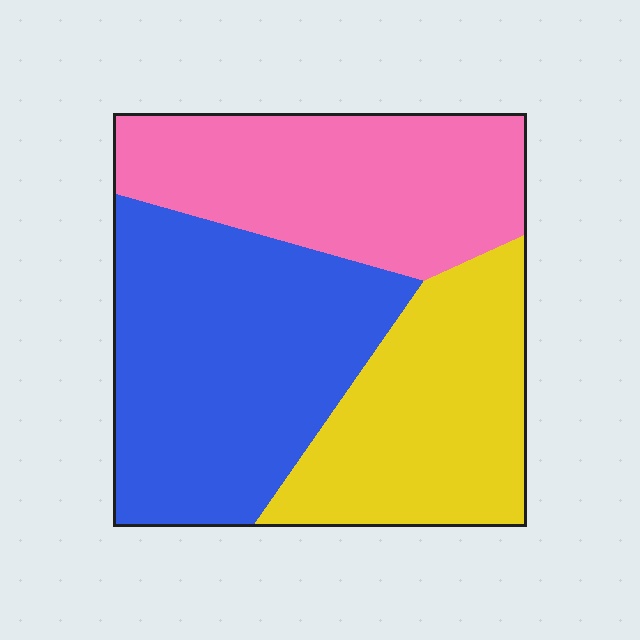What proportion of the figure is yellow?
Yellow covers roughly 30% of the figure.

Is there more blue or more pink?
Blue.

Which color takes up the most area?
Blue, at roughly 40%.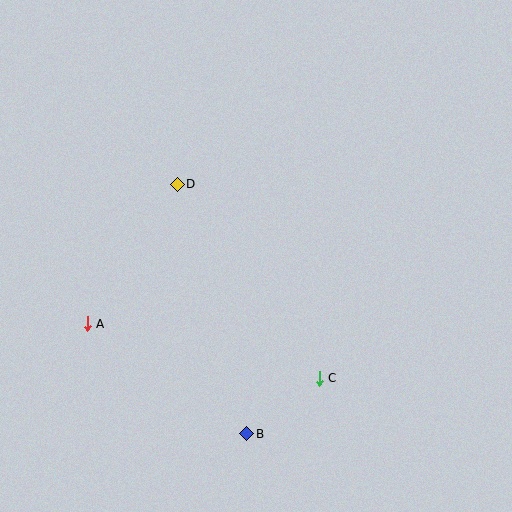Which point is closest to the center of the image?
Point D at (177, 184) is closest to the center.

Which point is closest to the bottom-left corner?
Point A is closest to the bottom-left corner.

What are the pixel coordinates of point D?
Point D is at (177, 184).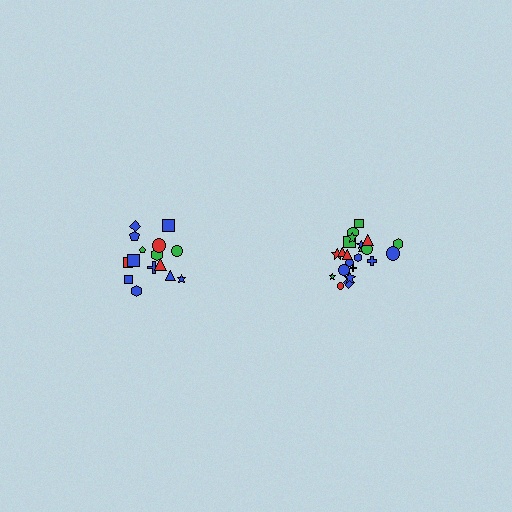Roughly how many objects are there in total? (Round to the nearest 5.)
Roughly 35 objects in total.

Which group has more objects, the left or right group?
The right group.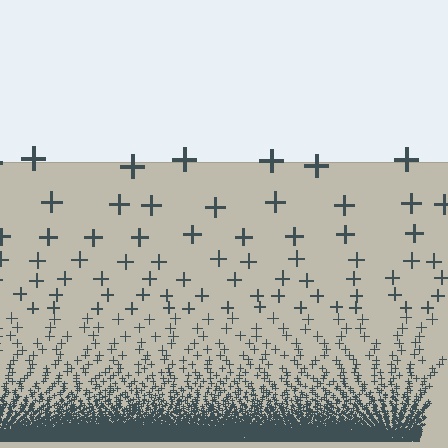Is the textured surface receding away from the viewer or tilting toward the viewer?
The surface appears to tilt toward the viewer. Texture elements get larger and sparser toward the top.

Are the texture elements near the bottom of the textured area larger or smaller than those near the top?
Smaller. The gradient is inverted — elements near the bottom are smaller and denser.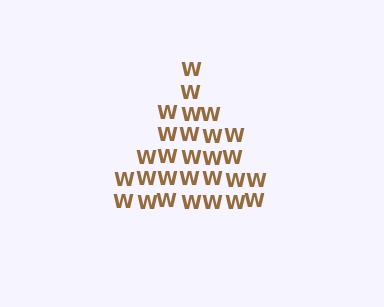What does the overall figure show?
The overall figure shows a triangle.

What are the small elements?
The small elements are letter W's.